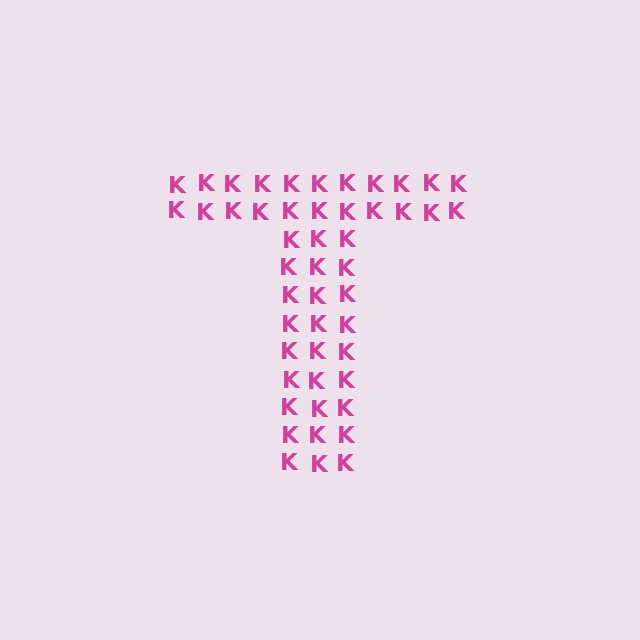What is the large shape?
The large shape is the letter T.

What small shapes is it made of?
It is made of small letter K's.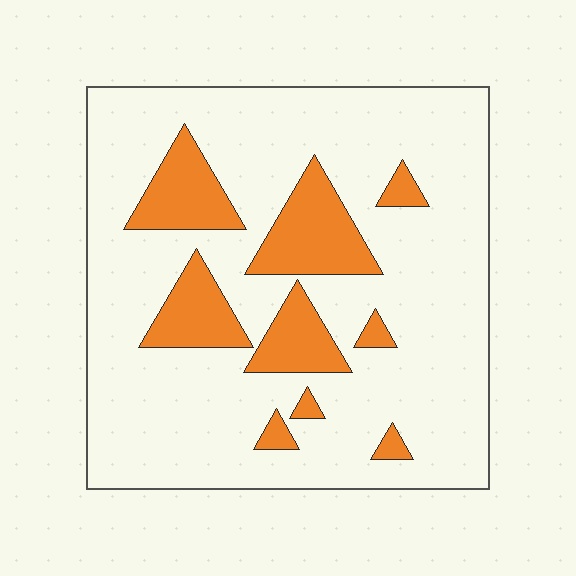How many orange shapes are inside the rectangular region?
9.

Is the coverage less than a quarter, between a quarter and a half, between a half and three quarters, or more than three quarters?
Less than a quarter.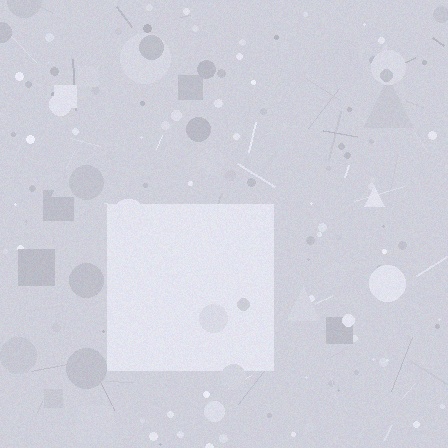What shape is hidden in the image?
A square is hidden in the image.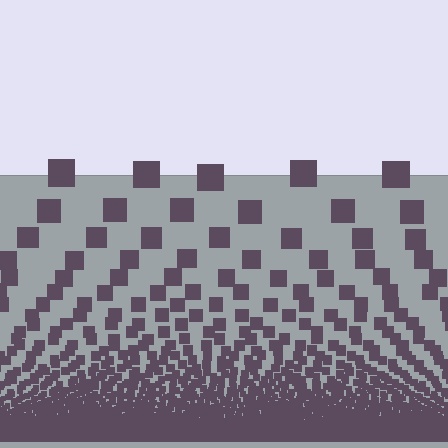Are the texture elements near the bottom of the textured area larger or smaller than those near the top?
Smaller. The gradient is inverted — elements near the bottom are smaller and denser.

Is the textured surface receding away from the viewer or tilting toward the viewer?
The surface appears to tilt toward the viewer. Texture elements get larger and sparser toward the top.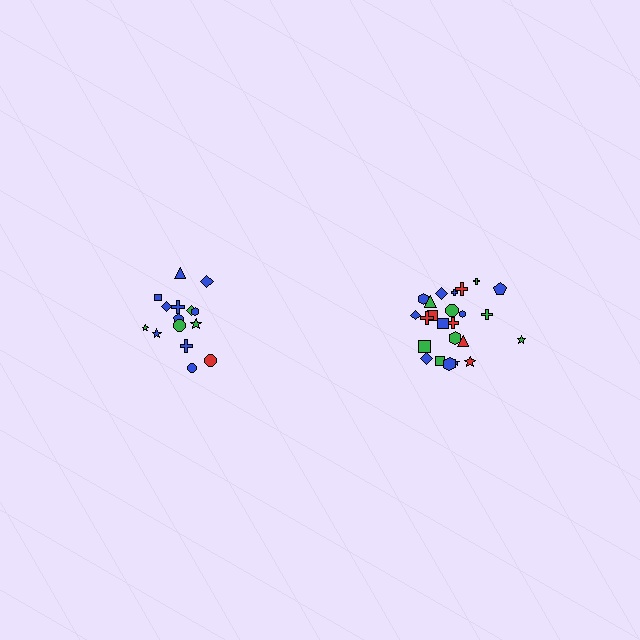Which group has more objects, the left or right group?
The right group.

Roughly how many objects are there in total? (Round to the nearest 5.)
Roughly 40 objects in total.